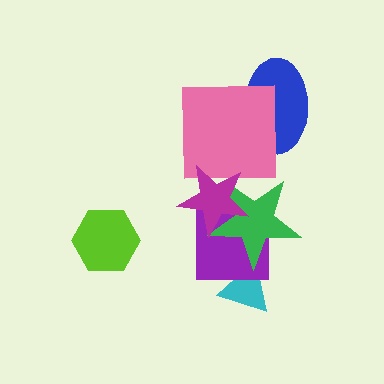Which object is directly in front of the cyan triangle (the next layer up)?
The purple square is directly in front of the cyan triangle.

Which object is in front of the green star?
The magenta star is in front of the green star.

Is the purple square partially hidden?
Yes, it is partially covered by another shape.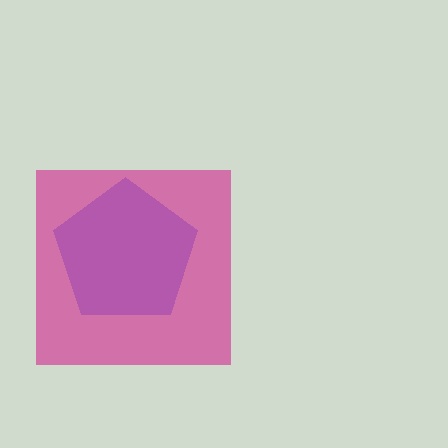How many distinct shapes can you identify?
There are 2 distinct shapes: a blue pentagon, a magenta square.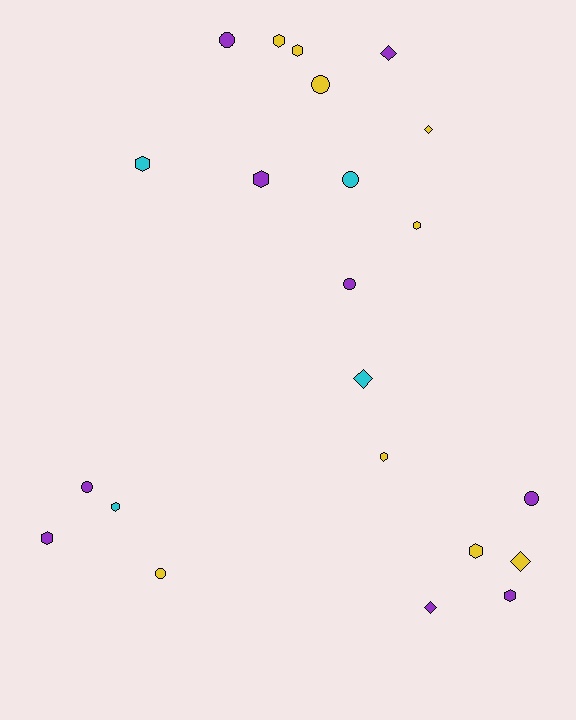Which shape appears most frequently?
Hexagon, with 10 objects.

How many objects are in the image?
There are 22 objects.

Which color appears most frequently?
Yellow, with 9 objects.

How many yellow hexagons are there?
There are 5 yellow hexagons.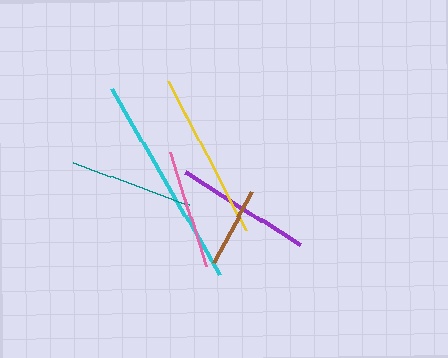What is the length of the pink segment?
The pink segment is approximately 119 pixels long.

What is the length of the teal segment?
The teal segment is approximately 124 pixels long.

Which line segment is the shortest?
The brown line is the shortest at approximately 81 pixels.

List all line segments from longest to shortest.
From longest to shortest: cyan, yellow, purple, teal, pink, brown.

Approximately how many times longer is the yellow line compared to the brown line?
The yellow line is approximately 2.1 times the length of the brown line.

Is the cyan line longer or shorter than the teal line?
The cyan line is longer than the teal line.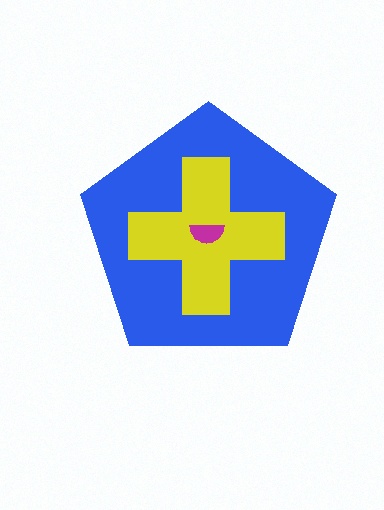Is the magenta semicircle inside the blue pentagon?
Yes.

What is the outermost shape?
The blue pentagon.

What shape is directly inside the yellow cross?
The magenta semicircle.